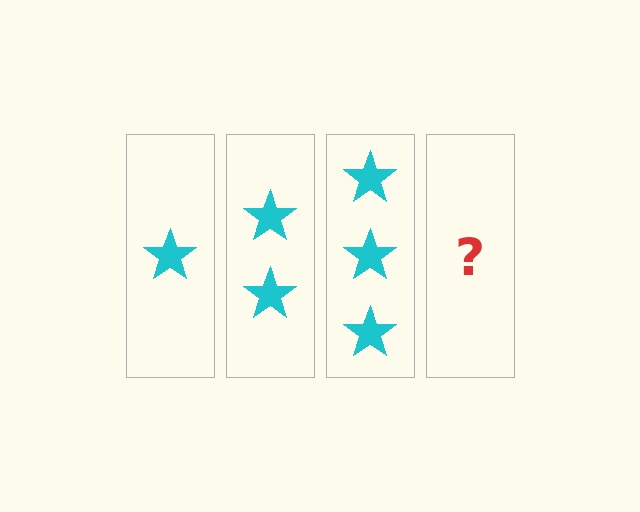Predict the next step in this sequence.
The next step is 4 stars.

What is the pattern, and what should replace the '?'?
The pattern is that each step adds one more star. The '?' should be 4 stars.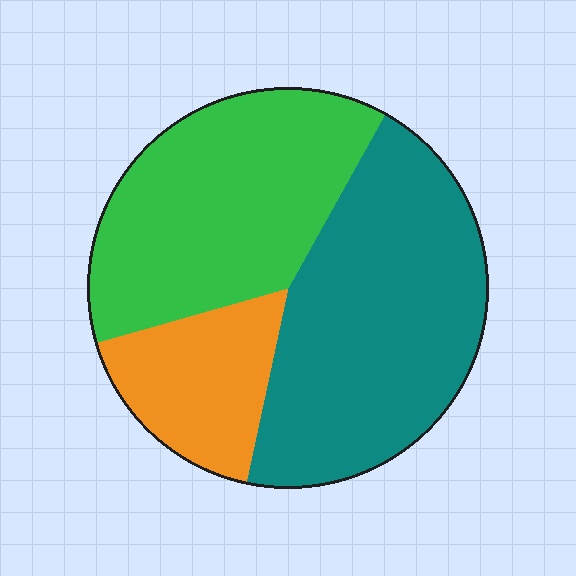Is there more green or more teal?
Teal.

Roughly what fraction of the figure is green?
Green covers around 40% of the figure.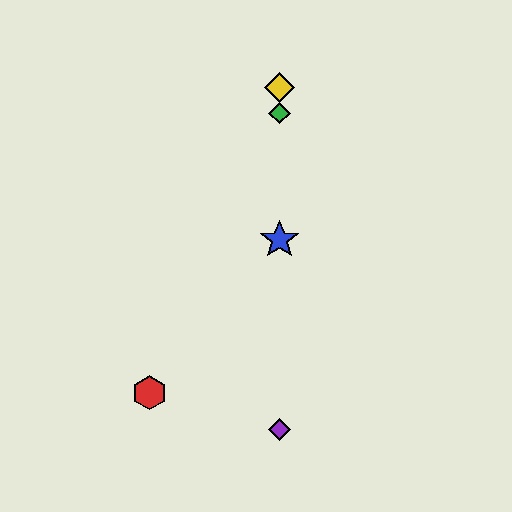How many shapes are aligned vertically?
4 shapes (the blue star, the green diamond, the yellow diamond, the purple diamond) are aligned vertically.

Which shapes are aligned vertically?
The blue star, the green diamond, the yellow diamond, the purple diamond are aligned vertically.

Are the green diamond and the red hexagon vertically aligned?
No, the green diamond is at x≈280 and the red hexagon is at x≈150.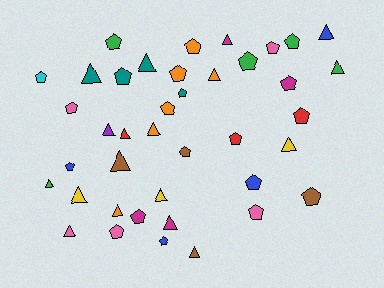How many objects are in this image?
There are 40 objects.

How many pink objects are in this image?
There are 5 pink objects.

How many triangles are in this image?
There are 18 triangles.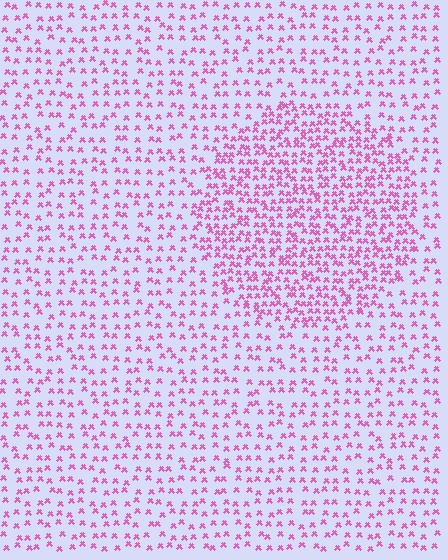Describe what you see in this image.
The image contains small pink elements arranged at two different densities. A circle-shaped region is visible where the elements are more densely packed than the surrounding area.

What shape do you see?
I see a circle.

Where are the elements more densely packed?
The elements are more densely packed inside the circle boundary.